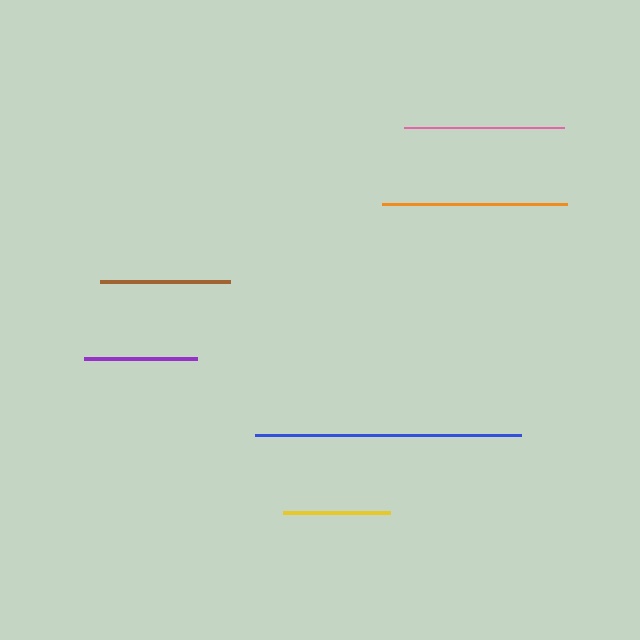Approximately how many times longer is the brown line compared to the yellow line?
The brown line is approximately 1.2 times the length of the yellow line.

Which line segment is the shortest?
The yellow line is the shortest at approximately 108 pixels.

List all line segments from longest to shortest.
From longest to shortest: blue, orange, pink, brown, purple, yellow.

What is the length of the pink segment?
The pink segment is approximately 160 pixels long.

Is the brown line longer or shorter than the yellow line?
The brown line is longer than the yellow line.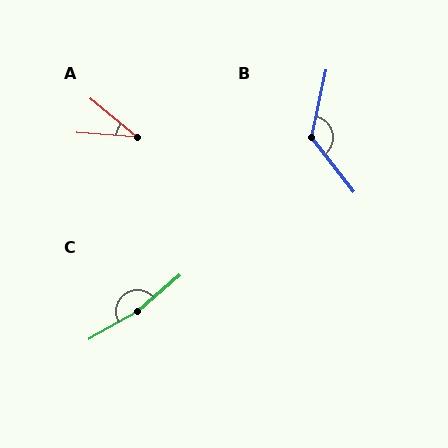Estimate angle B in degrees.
Approximately 130 degrees.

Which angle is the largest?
C, at approximately 170 degrees.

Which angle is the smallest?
A, at approximately 36 degrees.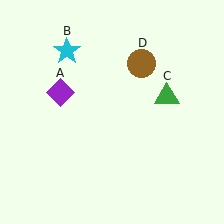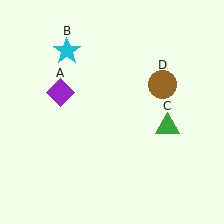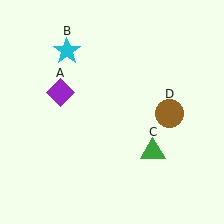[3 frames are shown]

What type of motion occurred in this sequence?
The green triangle (object C), brown circle (object D) rotated clockwise around the center of the scene.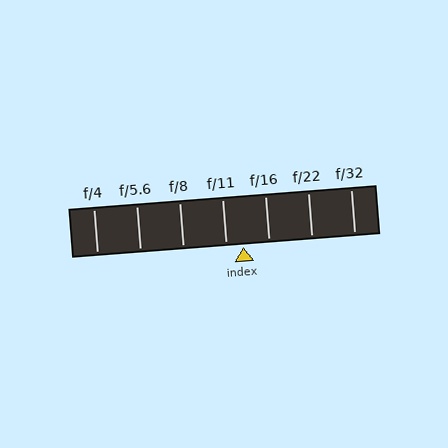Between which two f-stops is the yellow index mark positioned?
The index mark is between f/11 and f/16.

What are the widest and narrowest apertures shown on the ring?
The widest aperture shown is f/4 and the narrowest is f/32.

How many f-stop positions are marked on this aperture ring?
There are 7 f-stop positions marked.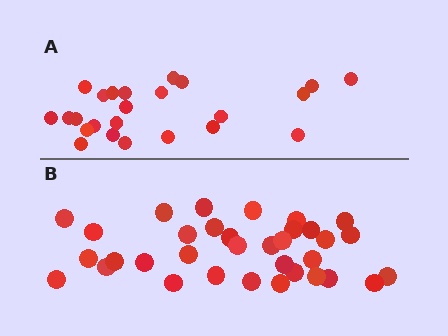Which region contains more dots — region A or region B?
Region B (the bottom region) has more dots.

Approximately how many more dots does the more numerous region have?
Region B has roughly 10 or so more dots than region A.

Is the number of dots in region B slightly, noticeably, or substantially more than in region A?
Region B has noticeably more, but not dramatically so. The ratio is roughly 1.4 to 1.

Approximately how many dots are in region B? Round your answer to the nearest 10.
About 30 dots. (The exact count is 34, which rounds to 30.)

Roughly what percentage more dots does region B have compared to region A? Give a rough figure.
About 40% more.